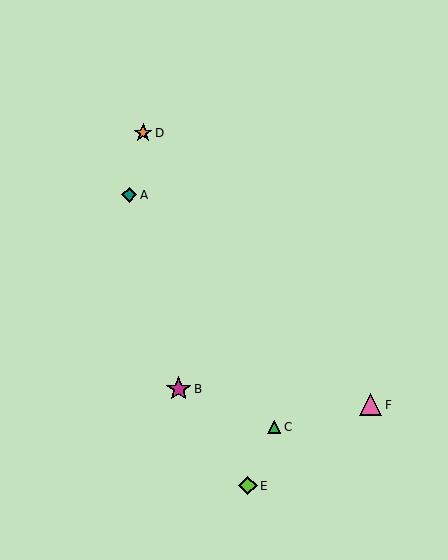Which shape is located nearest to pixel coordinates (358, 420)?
The pink triangle (labeled F) at (371, 405) is nearest to that location.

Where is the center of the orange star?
The center of the orange star is at (143, 133).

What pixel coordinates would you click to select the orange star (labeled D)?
Click at (143, 133) to select the orange star D.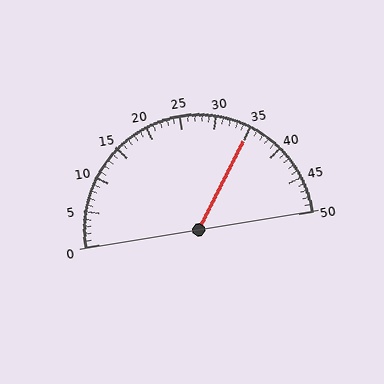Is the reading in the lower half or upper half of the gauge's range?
The reading is in the upper half of the range (0 to 50).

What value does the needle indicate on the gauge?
The needle indicates approximately 35.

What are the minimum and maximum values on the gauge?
The gauge ranges from 0 to 50.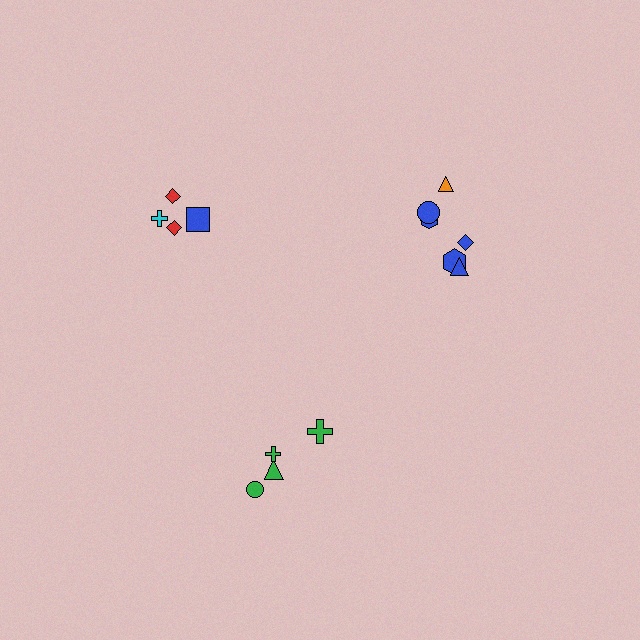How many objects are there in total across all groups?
There are 14 objects.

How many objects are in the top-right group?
There are 6 objects.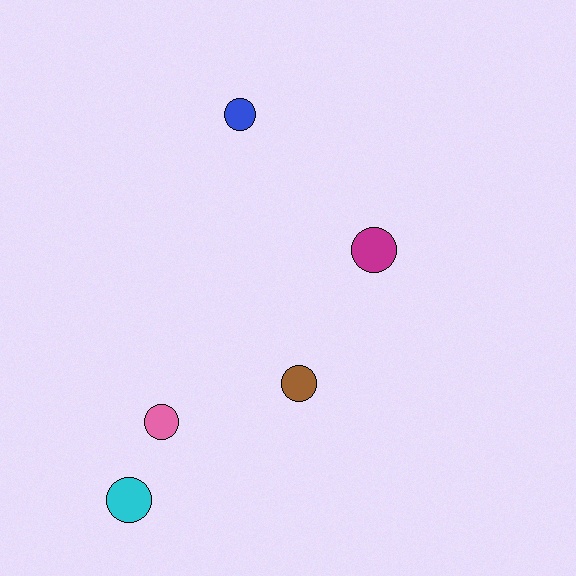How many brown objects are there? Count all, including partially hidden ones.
There is 1 brown object.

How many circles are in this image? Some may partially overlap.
There are 5 circles.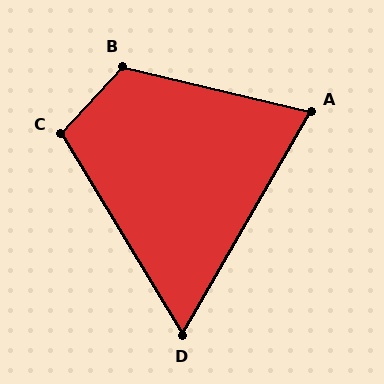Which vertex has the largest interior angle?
B, at approximately 119 degrees.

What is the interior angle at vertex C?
Approximately 106 degrees (obtuse).